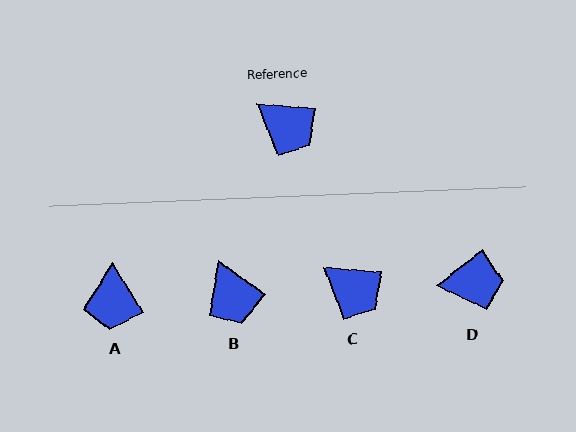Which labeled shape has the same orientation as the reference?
C.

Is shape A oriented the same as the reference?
No, it is off by about 53 degrees.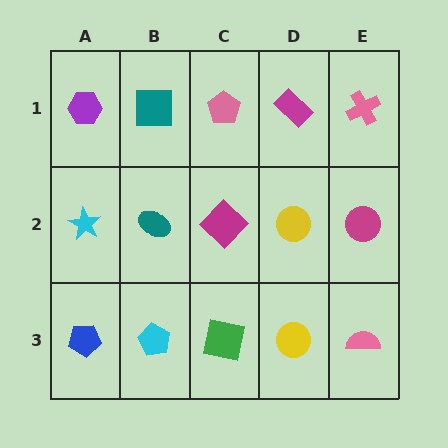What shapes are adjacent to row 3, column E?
A magenta circle (row 2, column E), a yellow circle (row 3, column D).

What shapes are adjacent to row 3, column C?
A magenta diamond (row 2, column C), a cyan pentagon (row 3, column B), a yellow circle (row 3, column D).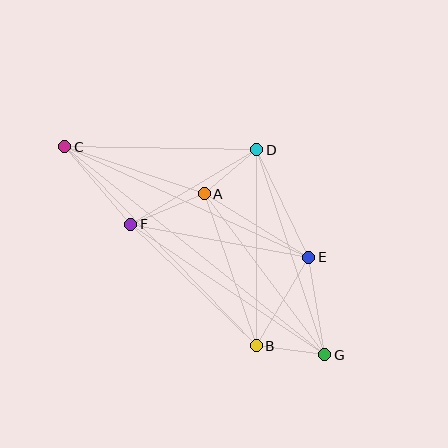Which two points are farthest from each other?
Points C and G are farthest from each other.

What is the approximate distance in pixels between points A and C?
The distance between A and C is approximately 147 pixels.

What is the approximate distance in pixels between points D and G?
The distance between D and G is approximately 216 pixels.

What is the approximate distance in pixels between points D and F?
The distance between D and F is approximately 147 pixels.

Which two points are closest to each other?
Points A and D are closest to each other.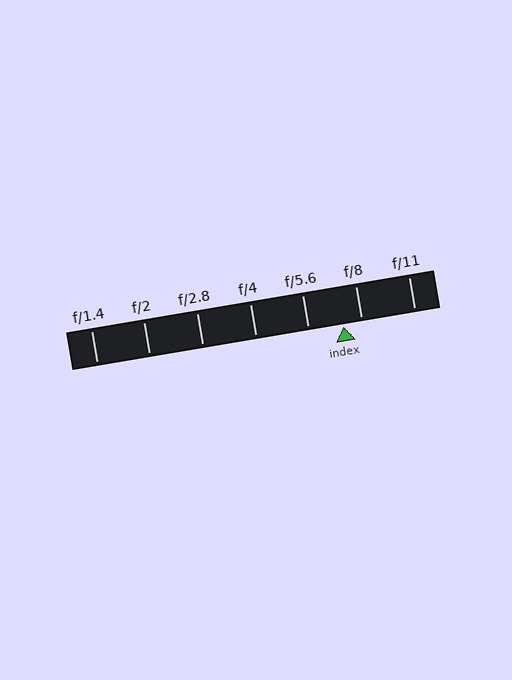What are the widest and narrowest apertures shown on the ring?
The widest aperture shown is f/1.4 and the narrowest is f/11.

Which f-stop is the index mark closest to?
The index mark is closest to f/8.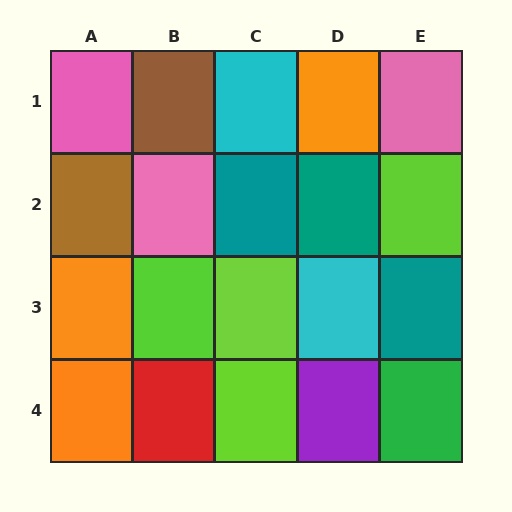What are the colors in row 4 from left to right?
Orange, red, lime, purple, green.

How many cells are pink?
3 cells are pink.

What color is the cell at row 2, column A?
Brown.